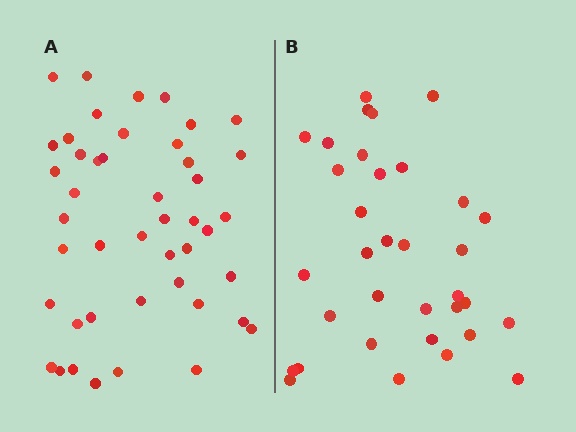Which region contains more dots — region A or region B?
Region A (the left region) has more dots.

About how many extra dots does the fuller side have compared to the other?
Region A has roughly 12 or so more dots than region B.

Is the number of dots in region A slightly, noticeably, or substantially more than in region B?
Region A has noticeably more, but not dramatically so. The ratio is roughly 1.3 to 1.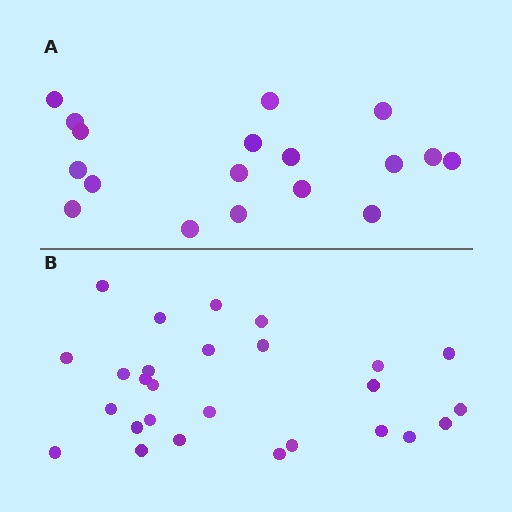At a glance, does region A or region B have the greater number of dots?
Region B (the bottom region) has more dots.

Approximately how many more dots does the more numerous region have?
Region B has roughly 8 or so more dots than region A.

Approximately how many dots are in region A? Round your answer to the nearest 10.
About 20 dots. (The exact count is 18, which rounds to 20.)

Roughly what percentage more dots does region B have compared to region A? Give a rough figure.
About 50% more.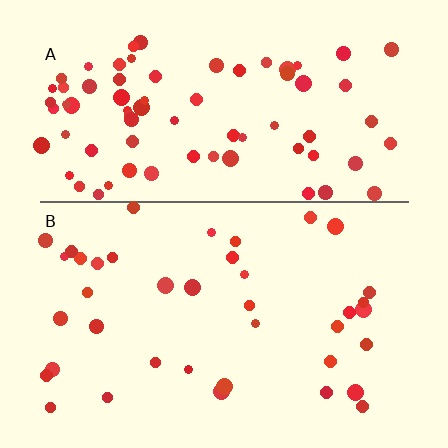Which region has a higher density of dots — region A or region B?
A (the top).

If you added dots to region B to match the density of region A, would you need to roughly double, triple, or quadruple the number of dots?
Approximately double.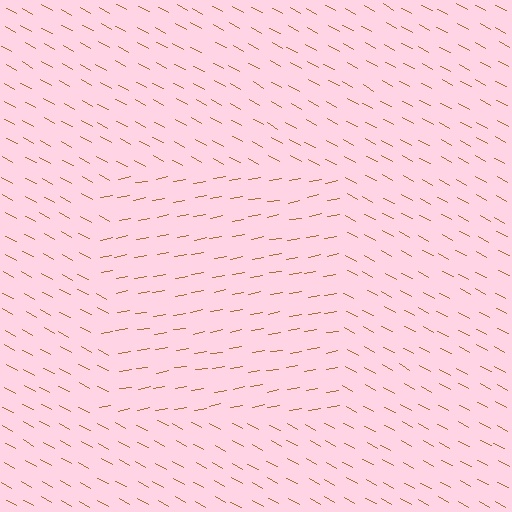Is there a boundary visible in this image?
Yes, there is a texture boundary formed by a change in line orientation.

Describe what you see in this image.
The image is filled with small brown line segments. A rectangle region in the image has lines oriented differently from the surrounding lines, creating a visible texture boundary.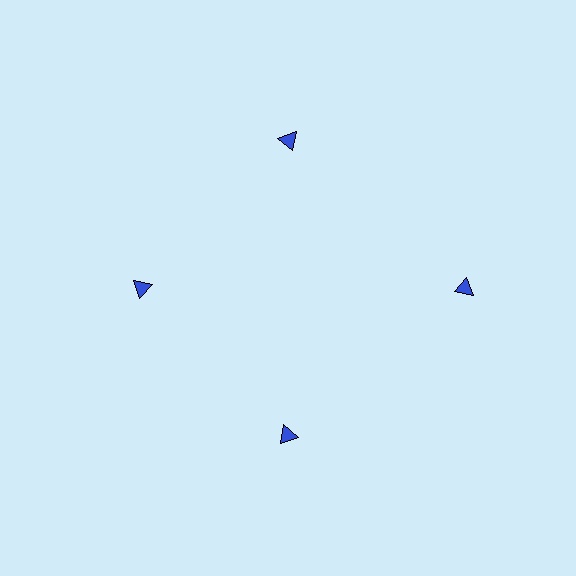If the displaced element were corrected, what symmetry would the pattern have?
It would have 4-fold rotational symmetry — the pattern would map onto itself every 90 degrees.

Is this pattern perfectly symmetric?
No. The 4 blue triangles are arranged in a ring, but one element near the 3 o'clock position is pushed outward from the center, breaking the 4-fold rotational symmetry.